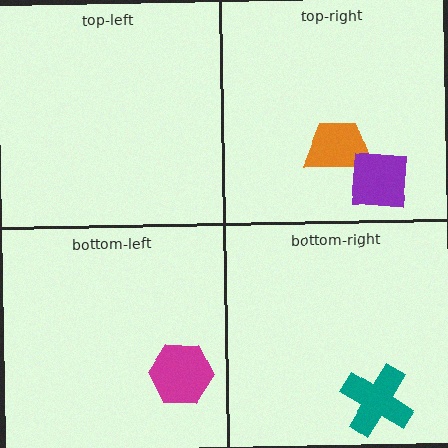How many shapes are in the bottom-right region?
1.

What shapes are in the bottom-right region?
The teal cross.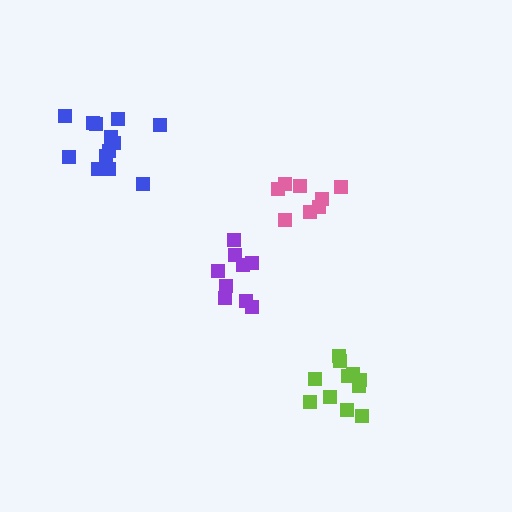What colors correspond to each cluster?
The clusters are colored: lime, purple, pink, blue.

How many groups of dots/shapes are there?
There are 4 groups.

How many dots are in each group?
Group 1: 11 dots, Group 2: 9 dots, Group 3: 8 dots, Group 4: 13 dots (41 total).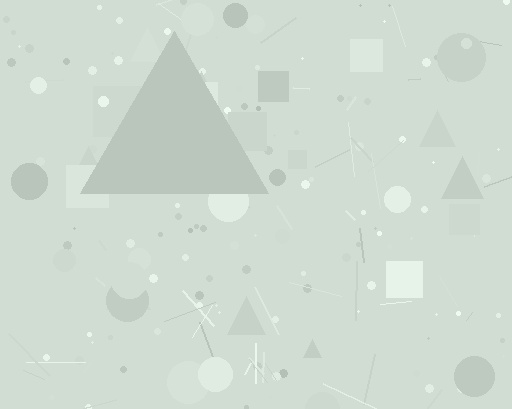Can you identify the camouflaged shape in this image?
The camouflaged shape is a triangle.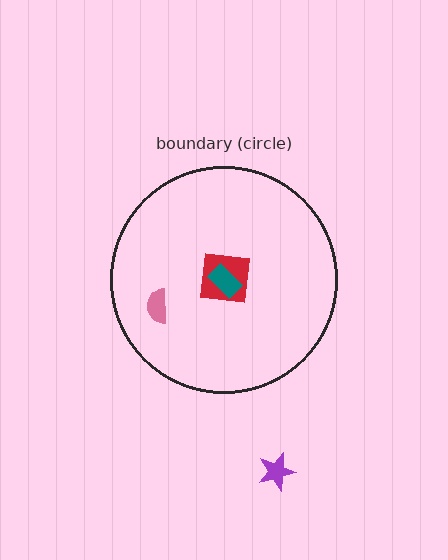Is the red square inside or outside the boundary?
Inside.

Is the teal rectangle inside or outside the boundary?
Inside.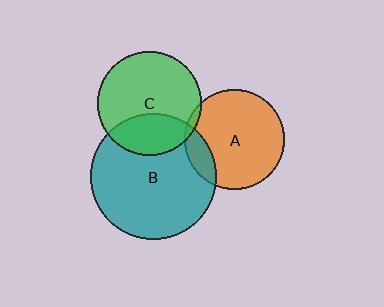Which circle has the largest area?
Circle B (teal).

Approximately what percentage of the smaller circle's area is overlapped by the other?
Approximately 15%.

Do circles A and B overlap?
Yes.